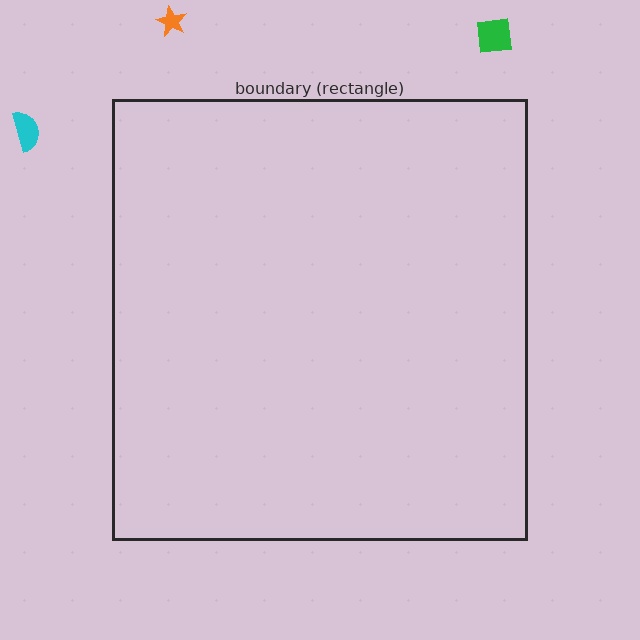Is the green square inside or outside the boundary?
Outside.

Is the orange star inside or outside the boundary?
Outside.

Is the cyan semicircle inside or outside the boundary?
Outside.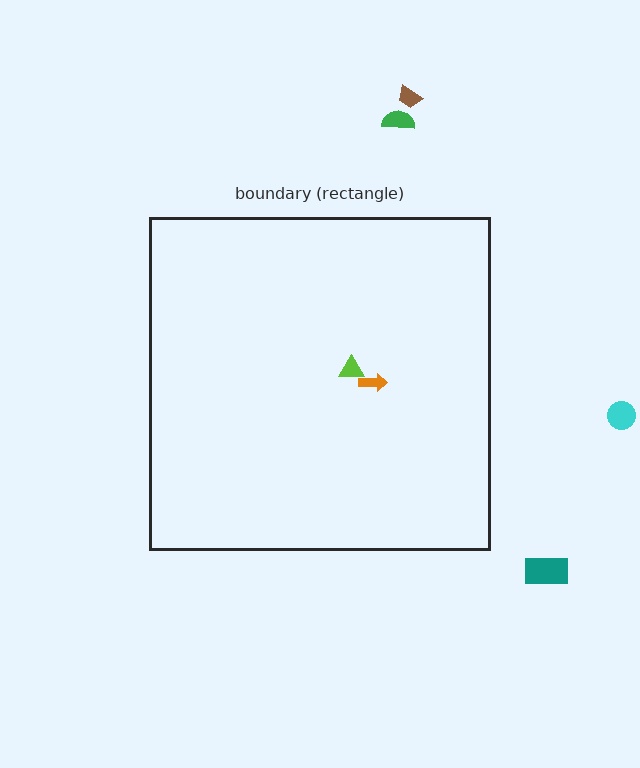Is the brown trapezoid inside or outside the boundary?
Outside.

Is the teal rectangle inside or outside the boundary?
Outside.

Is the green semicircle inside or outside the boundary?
Outside.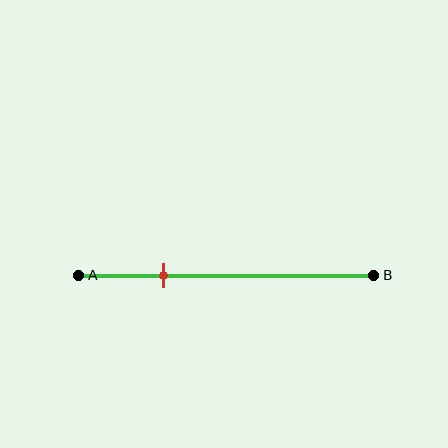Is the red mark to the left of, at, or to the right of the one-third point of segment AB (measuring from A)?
The red mark is to the left of the one-third point of segment AB.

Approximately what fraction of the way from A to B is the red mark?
The red mark is approximately 30% of the way from A to B.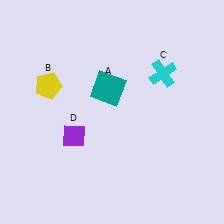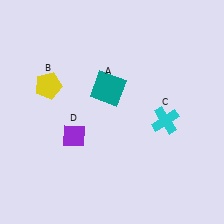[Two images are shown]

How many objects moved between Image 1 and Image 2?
1 object moved between the two images.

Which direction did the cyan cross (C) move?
The cyan cross (C) moved down.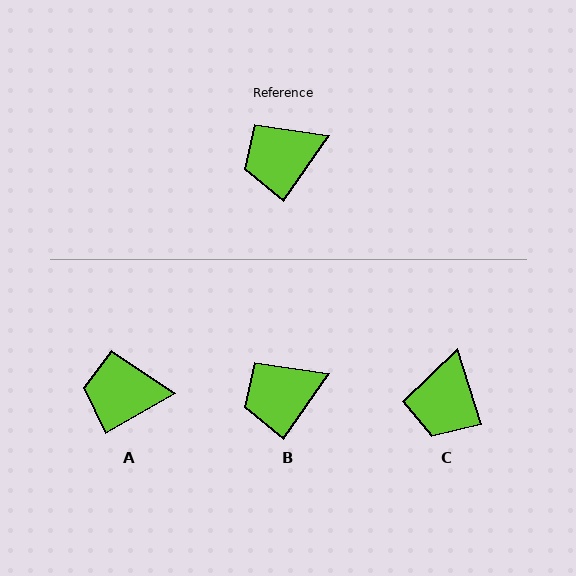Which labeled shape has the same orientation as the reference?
B.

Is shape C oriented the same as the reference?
No, it is off by about 52 degrees.